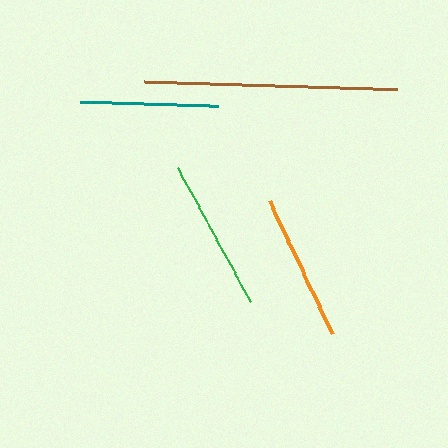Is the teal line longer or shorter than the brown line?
The brown line is longer than the teal line.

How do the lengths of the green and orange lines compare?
The green and orange lines are approximately the same length.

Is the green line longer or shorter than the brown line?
The brown line is longer than the green line.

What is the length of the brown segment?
The brown segment is approximately 253 pixels long.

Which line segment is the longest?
The brown line is the longest at approximately 253 pixels.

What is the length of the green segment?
The green segment is approximately 153 pixels long.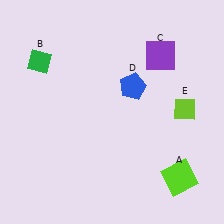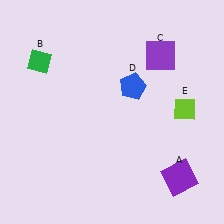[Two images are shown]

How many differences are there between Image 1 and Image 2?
There is 1 difference between the two images.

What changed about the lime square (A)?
In Image 1, A is lime. In Image 2, it changed to purple.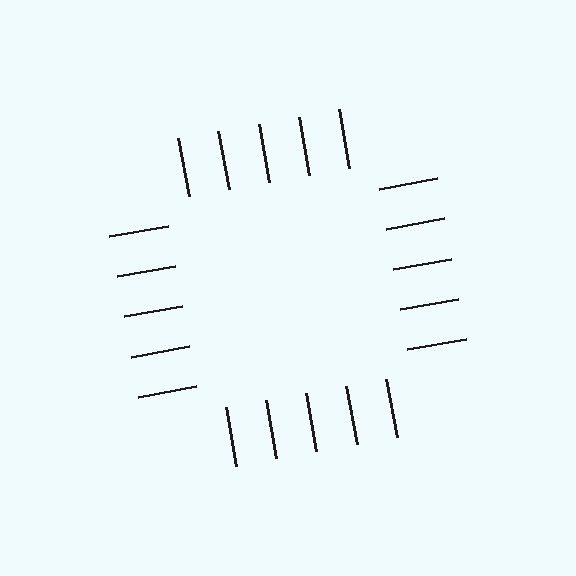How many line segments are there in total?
20 — 5 along each of the 4 edges.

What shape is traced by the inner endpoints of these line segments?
An illusory square — the line segments terminate on its edges but no continuous stroke is drawn.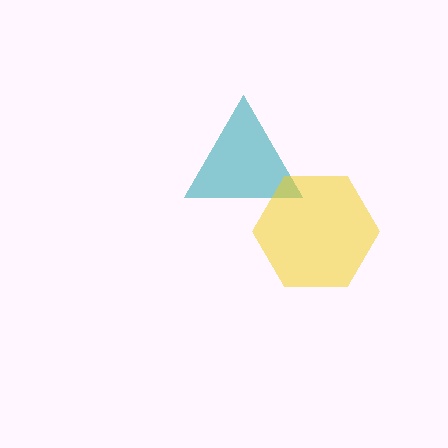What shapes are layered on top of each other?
The layered shapes are: a teal triangle, a yellow hexagon.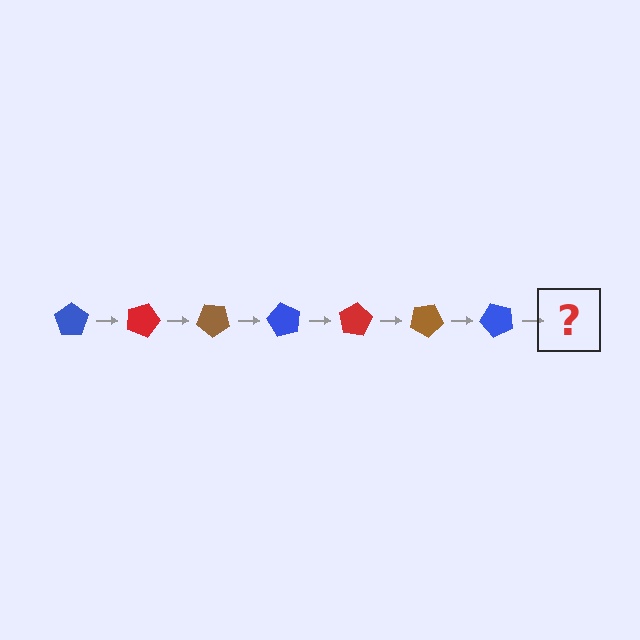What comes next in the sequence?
The next element should be a red pentagon, rotated 140 degrees from the start.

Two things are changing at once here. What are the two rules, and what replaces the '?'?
The two rules are that it rotates 20 degrees each step and the color cycles through blue, red, and brown. The '?' should be a red pentagon, rotated 140 degrees from the start.